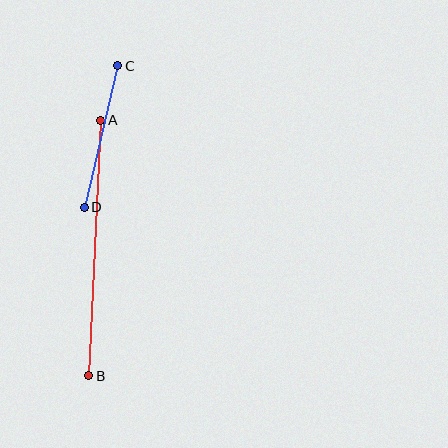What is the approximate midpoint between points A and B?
The midpoint is at approximately (95, 248) pixels.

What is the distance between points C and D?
The distance is approximately 145 pixels.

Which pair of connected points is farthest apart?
Points A and B are farthest apart.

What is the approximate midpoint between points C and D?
The midpoint is at approximately (101, 136) pixels.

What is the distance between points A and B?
The distance is approximately 256 pixels.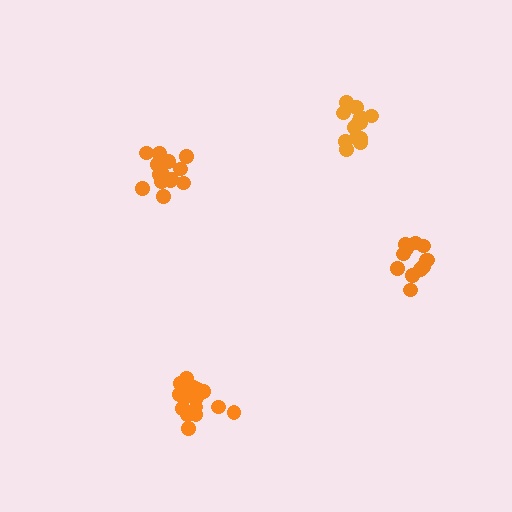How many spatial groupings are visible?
There are 4 spatial groupings.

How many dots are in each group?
Group 1: 12 dots, Group 2: 16 dots, Group 3: 13 dots, Group 4: 14 dots (55 total).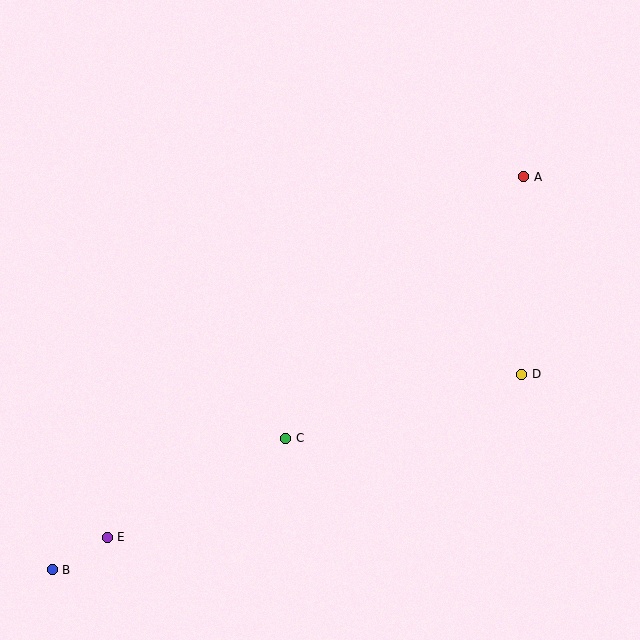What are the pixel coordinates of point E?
Point E is at (107, 537).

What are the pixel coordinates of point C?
Point C is at (286, 438).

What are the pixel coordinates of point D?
Point D is at (522, 374).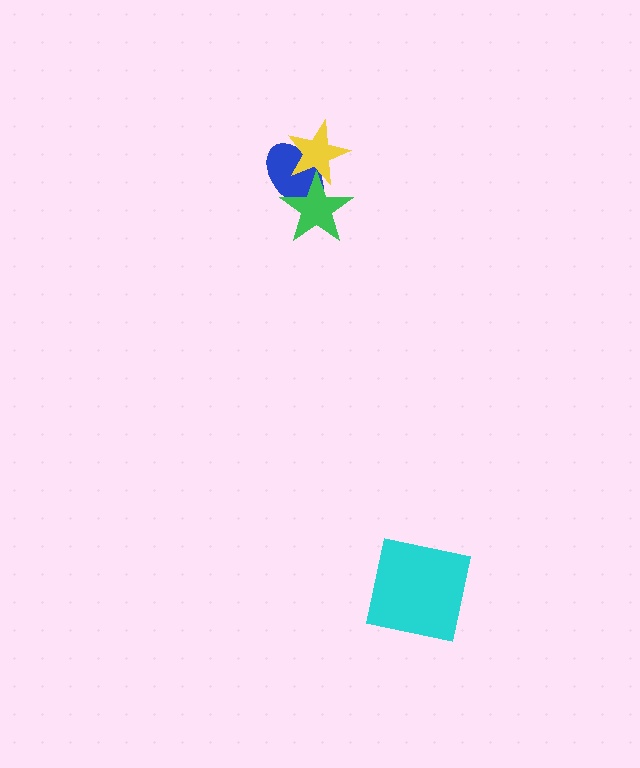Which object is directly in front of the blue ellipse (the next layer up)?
The green star is directly in front of the blue ellipse.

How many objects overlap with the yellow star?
2 objects overlap with the yellow star.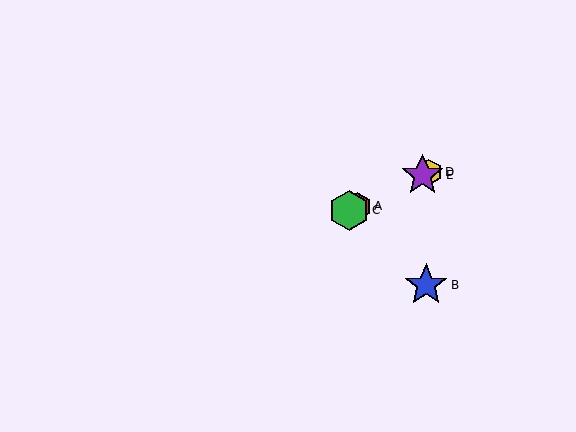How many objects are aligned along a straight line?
4 objects (A, C, D, E) are aligned along a straight line.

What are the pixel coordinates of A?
Object A is at (357, 206).